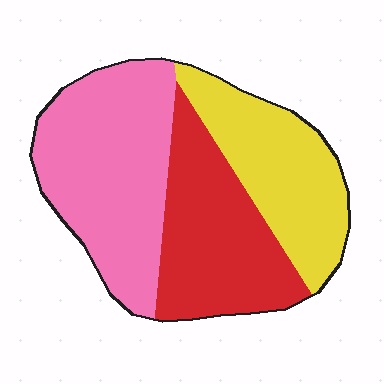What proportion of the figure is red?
Red covers around 30% of the figure.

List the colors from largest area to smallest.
From largest to smallest: pink, red, yellow.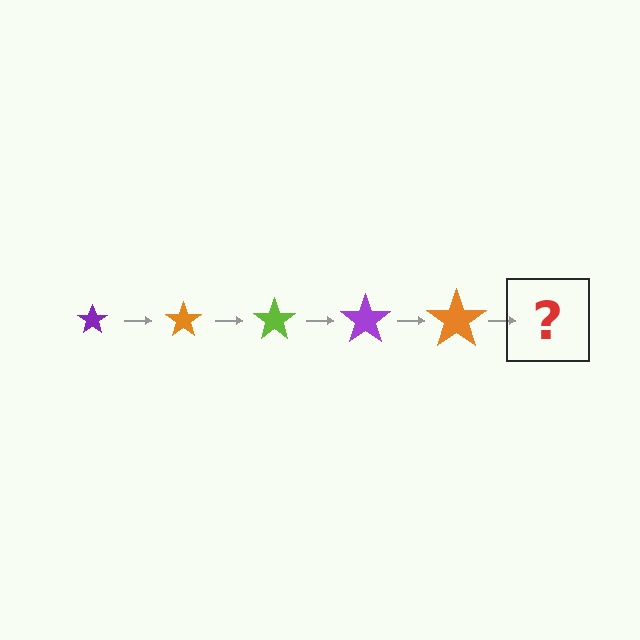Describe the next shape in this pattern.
It should be a lime star, larger than the previous one.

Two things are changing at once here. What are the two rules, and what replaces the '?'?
The two rules are that the star grows larger each step and the color cycles through purple, orange, and lime. The '?' should be a lime star, larger than the previous one.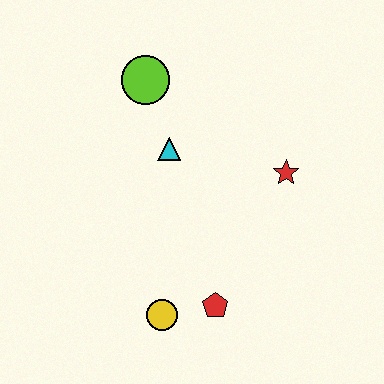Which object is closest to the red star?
The cyan triangle is closest to the red star.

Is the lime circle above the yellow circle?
Yes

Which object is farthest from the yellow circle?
The lime circle is farthest from the yellow circle.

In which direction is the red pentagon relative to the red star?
The red pentagon is below the red star.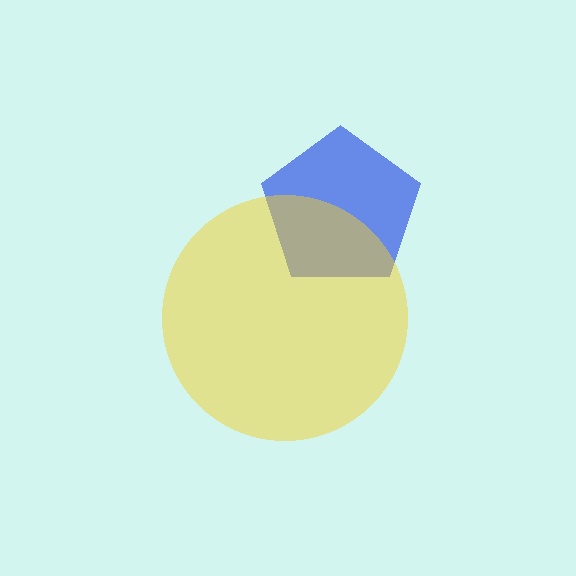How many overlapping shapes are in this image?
There are 2 overlapping shapes in the image.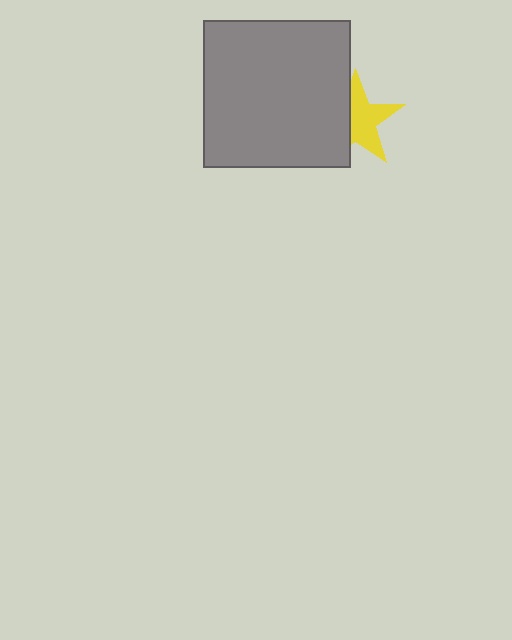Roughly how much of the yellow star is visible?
About half of it is visible (roughly 60%).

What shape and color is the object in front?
The object in front is a gray square.